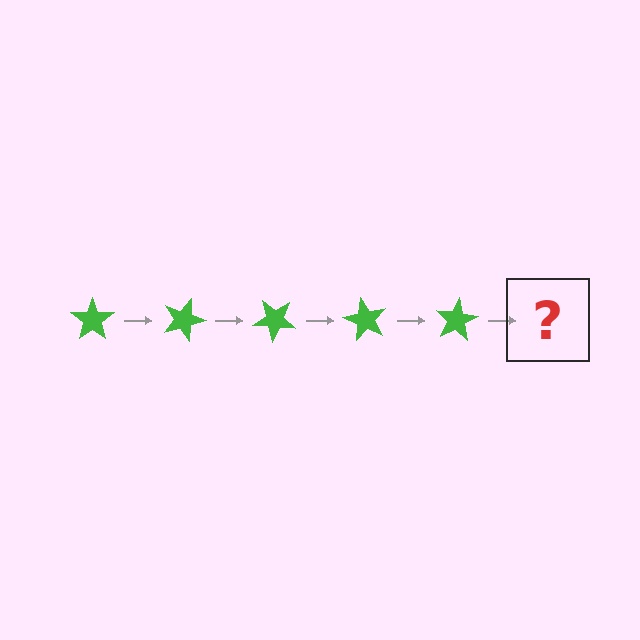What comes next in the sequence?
The next element should be a green star rotated 100 degrees.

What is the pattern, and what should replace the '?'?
The pattern is that the star rotates 20 degrees each step. The '?' should be a green star rotated 100 degrees.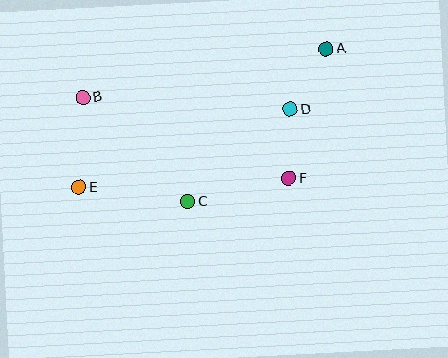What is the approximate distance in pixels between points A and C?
The distance between A and C is approximately 207 pixels.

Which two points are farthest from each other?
Points A and E are farthest from each other.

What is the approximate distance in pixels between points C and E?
The distance between C and E is approximately 110 pixels.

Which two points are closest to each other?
Points D and F are closest to each other.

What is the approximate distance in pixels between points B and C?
The distance between B and C is approximately 148 pixels.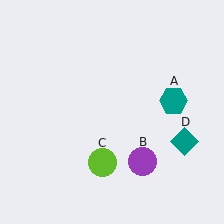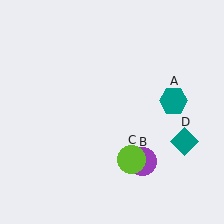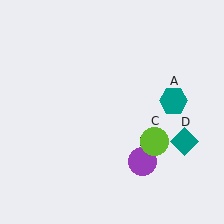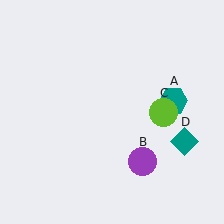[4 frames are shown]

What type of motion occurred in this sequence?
The lime circle (object C) rotated counterclockwise around the center of the scene.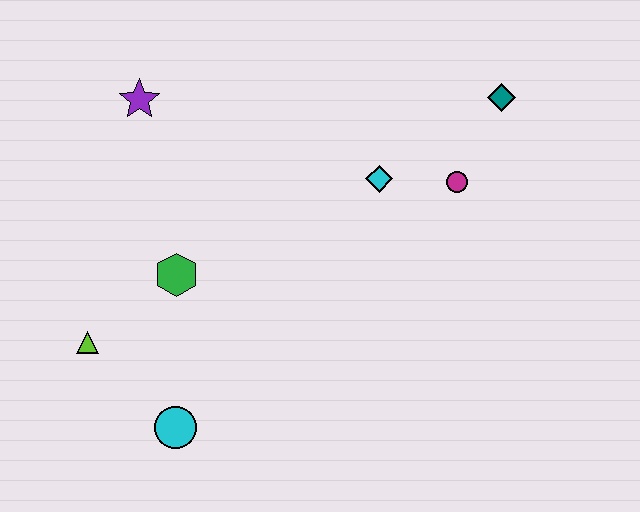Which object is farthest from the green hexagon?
The teal diamond is farthest from the green hexagon.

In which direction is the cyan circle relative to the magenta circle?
The cyan circle is to the left of the magenta circle.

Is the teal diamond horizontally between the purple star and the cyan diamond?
No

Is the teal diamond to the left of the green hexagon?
No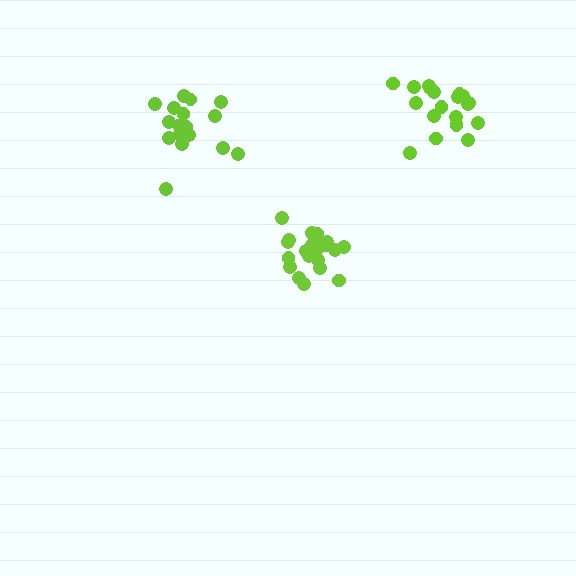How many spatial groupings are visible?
There are 3 spatial groupings.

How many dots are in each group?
Group 1: 18 dots, Group 2: 20 dots, Group 3: 20 dots (58 total).